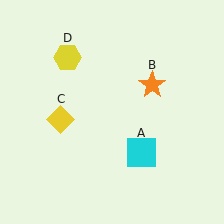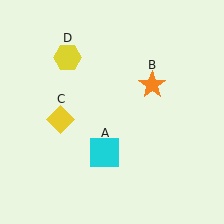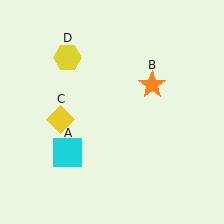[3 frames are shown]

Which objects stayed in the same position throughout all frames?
Orange star (object B) and yellow diamond (object C) and yellow hexagon (object D) remained stationary.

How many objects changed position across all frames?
1 object changed position: cyan square (object A).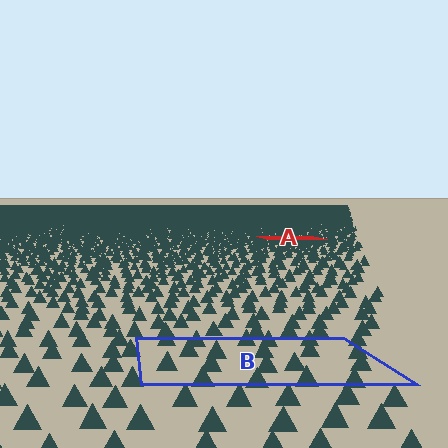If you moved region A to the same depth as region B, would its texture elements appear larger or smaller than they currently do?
They would appear larger. At a closer depth, the same texture elements are projected at a bigger on-screen size.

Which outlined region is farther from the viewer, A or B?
Region A is farther from the viewer — the texture elements inside it appear smaller and more densely packed.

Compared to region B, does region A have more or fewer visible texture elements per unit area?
Region A has more texture elements per unit area — they are packed more densely because it is farther away.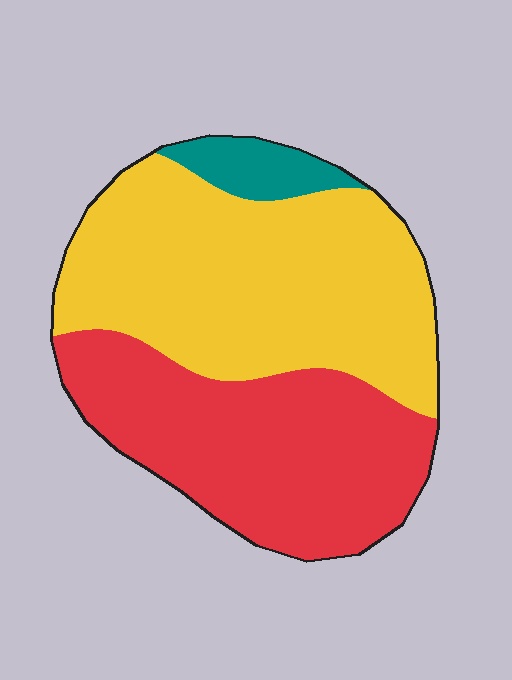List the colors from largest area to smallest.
From largest to smallest: yellow, red, teal.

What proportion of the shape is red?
Red takes up about two fifths (2/5) of the shape.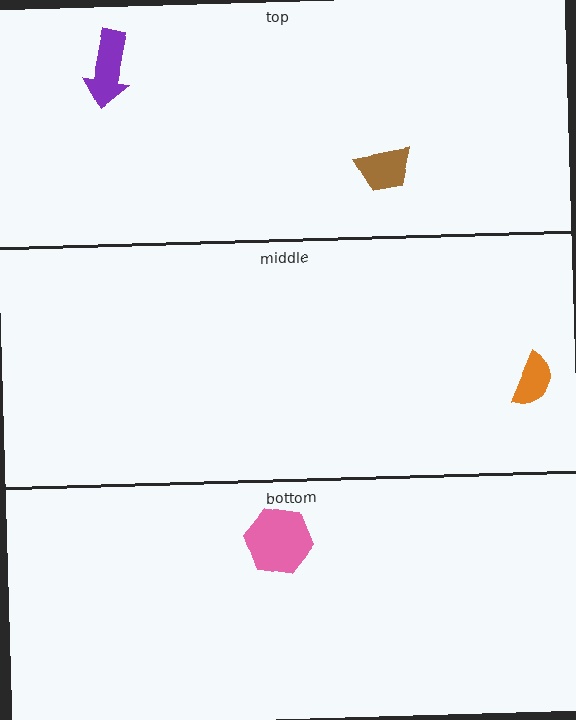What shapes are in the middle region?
The orange semicircle.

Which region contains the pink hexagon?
The bottom region.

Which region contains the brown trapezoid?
The top region.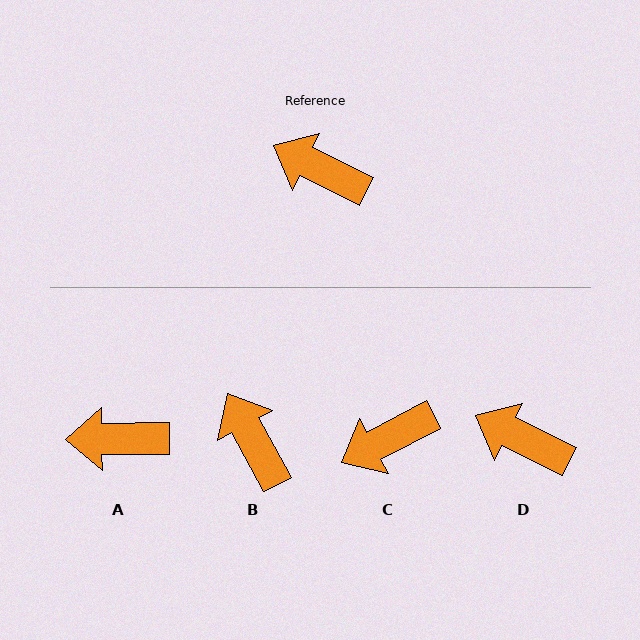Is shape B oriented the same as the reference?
No, it is off by about 35 degrees.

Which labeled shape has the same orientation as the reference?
D.